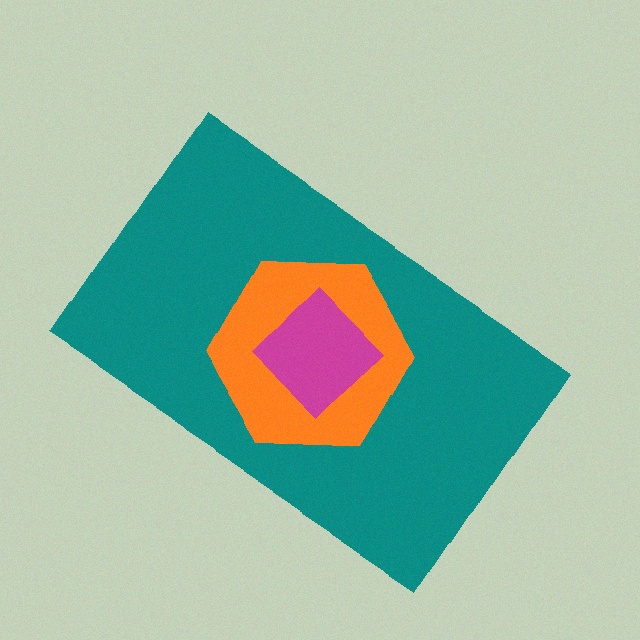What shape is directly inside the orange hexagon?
The magenta diamond.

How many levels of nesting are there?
3.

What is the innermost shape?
The magenta diamond.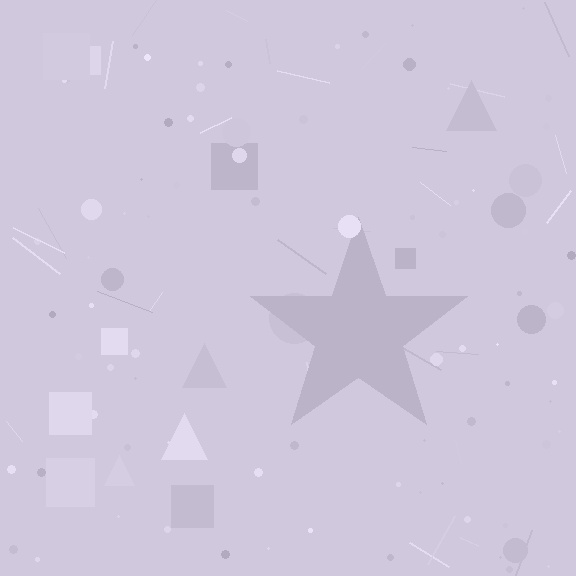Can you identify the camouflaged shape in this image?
The camouflaged shape is a star.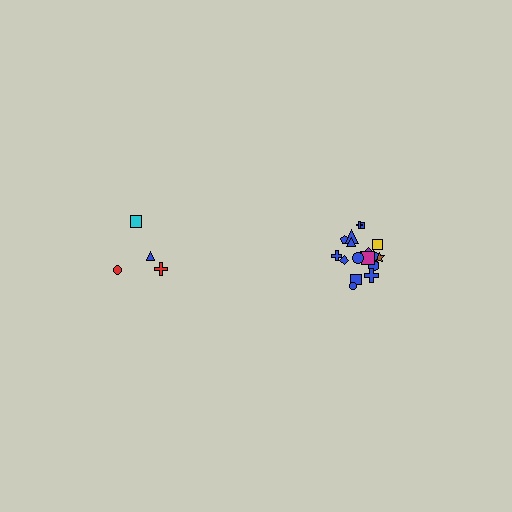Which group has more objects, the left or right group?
The right group.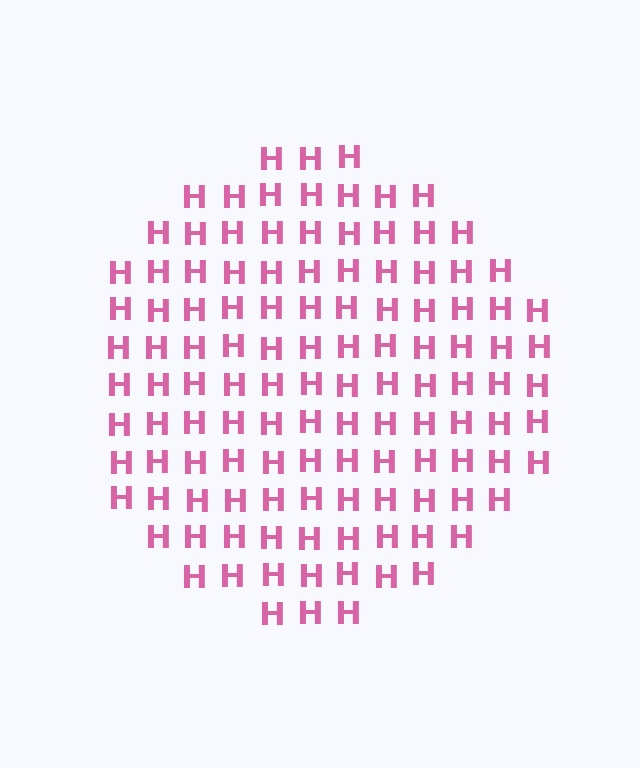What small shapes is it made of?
It is made of small letter H's.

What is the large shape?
The large shape is a circle.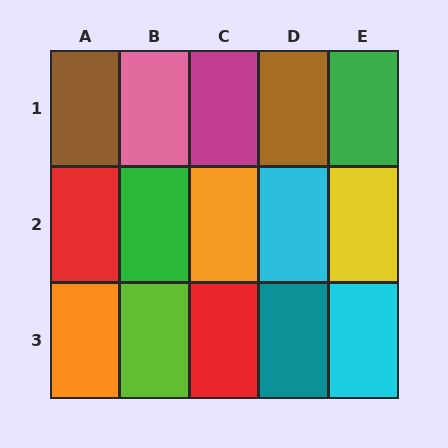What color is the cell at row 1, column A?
Brown.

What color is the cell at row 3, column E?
Cyan.